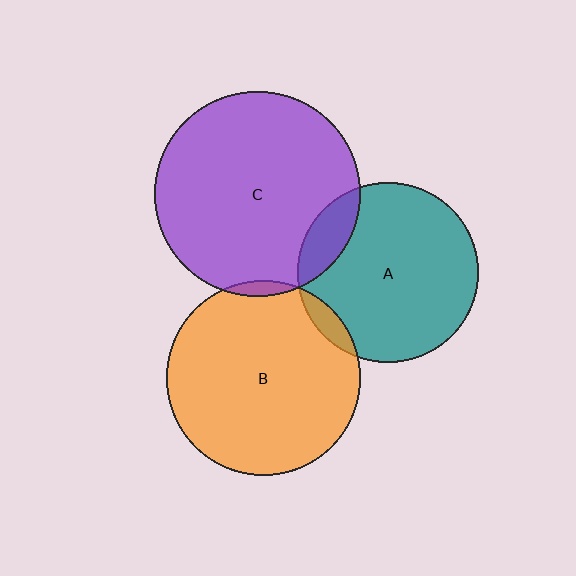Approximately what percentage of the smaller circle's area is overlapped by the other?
Approximately 5%.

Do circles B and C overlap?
Yes.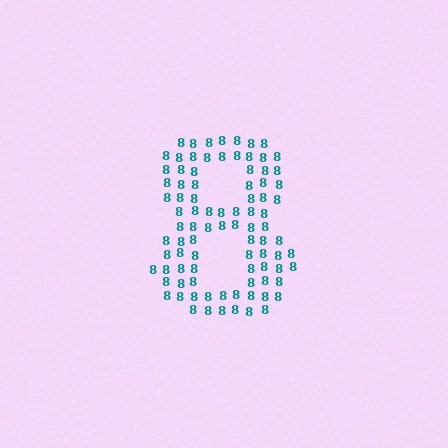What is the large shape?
The large shape is the digit 8.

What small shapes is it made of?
It is made of small digit 8's.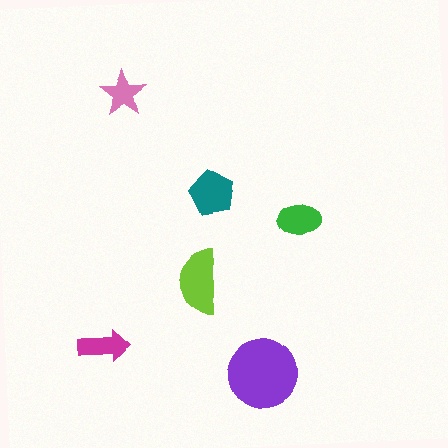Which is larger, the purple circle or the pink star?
The purple circle.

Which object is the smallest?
The pink star.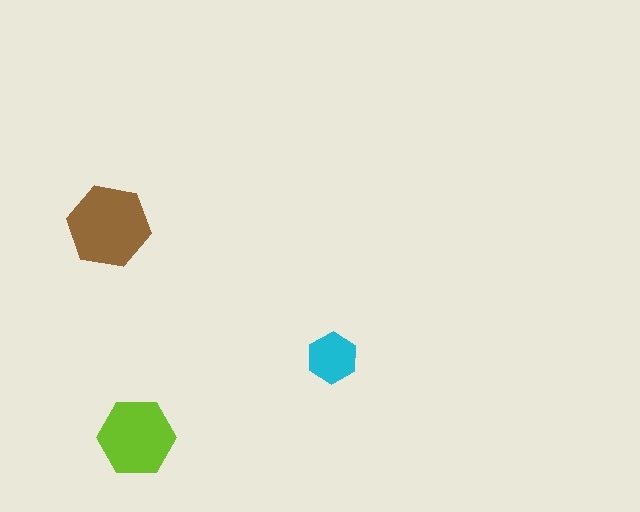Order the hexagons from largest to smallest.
the brown one, the lime one, the cyan one.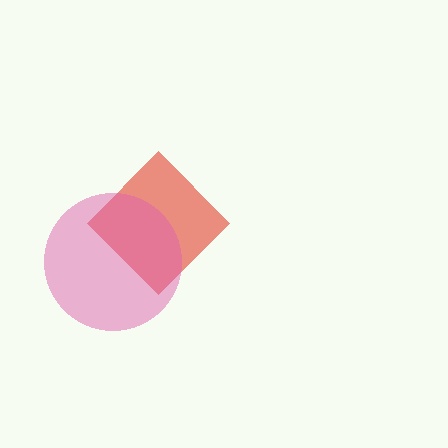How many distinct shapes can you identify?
There are 2 distinct shapes: a red diamond, a pink circle.